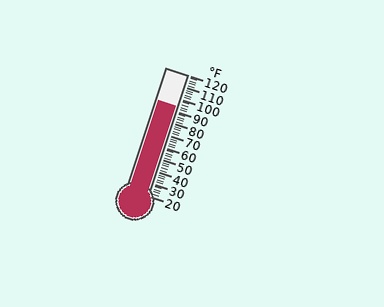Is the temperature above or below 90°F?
The temperature is above 90°F.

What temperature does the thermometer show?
The thermometer shows approximately 94°F.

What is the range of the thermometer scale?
The thermometer scale ranges from 20°F to 120°F.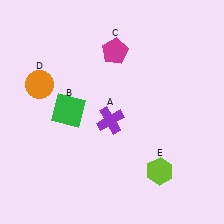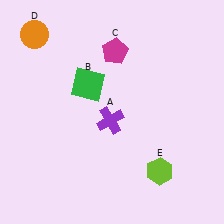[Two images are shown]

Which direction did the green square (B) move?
The green square (B) moved up.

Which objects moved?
The objects that moved are: the green square (B), the orange circle (D).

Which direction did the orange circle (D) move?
The orange circle (D) moved up.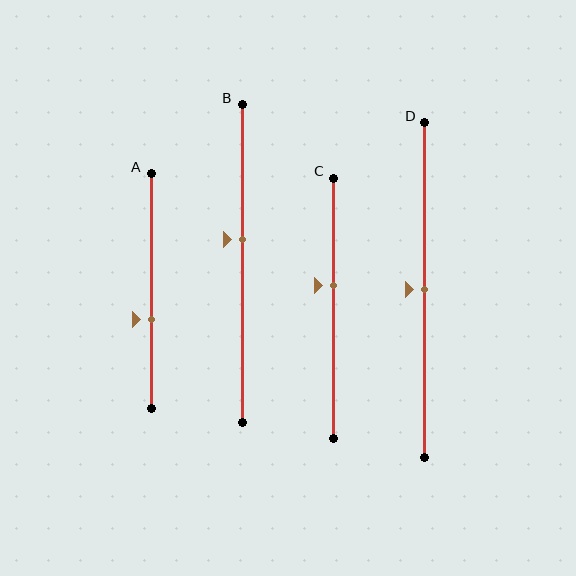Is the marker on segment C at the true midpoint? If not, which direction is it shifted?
No, the marker on segment C is shifted upward by about 9% of the segment length.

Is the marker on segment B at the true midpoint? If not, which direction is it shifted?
No, the marker on segment B is shifted upward by about 8% of the segment length.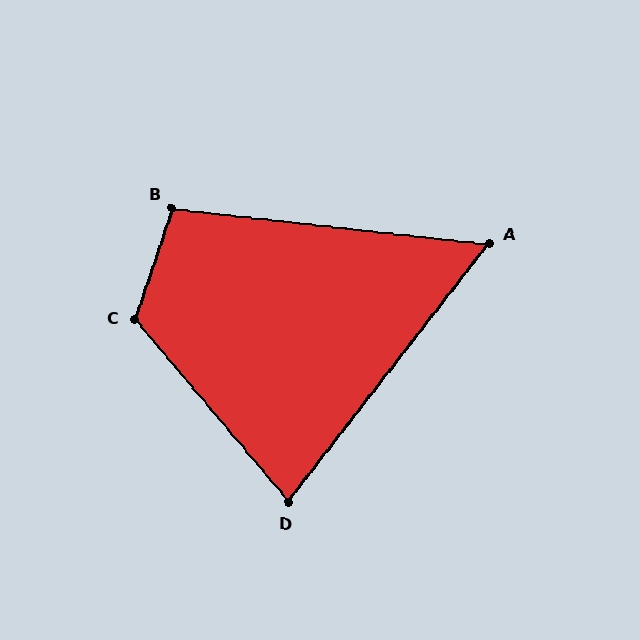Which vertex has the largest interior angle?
C, at approximately 121 degrees.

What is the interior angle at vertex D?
Approximately 78 degrees (acute).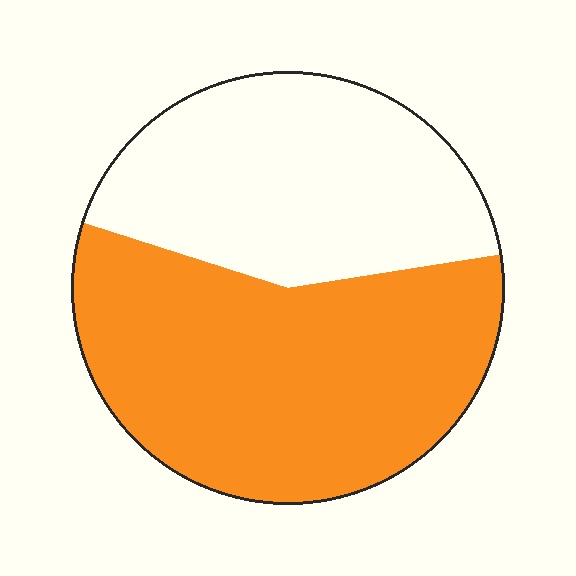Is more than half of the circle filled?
Yes.